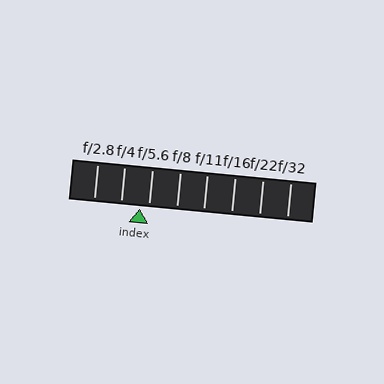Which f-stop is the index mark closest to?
The index mark is closest to f/5.6.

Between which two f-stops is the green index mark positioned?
The index mark is between f/4 and f/5.6.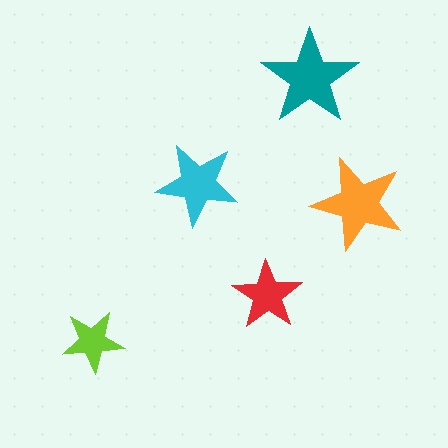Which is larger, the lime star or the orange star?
The orange one.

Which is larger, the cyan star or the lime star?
The cyan one.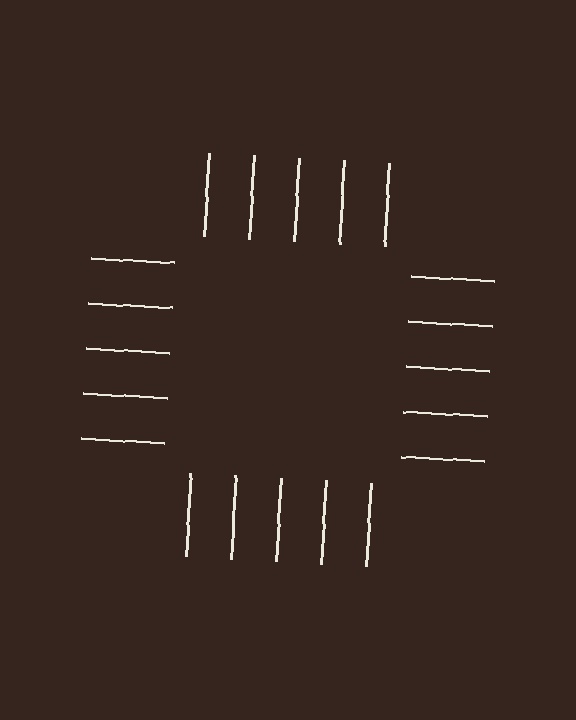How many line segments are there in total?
20 — 5 along each of the 4 edges.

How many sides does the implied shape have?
4 sides — the line-ends trace a square.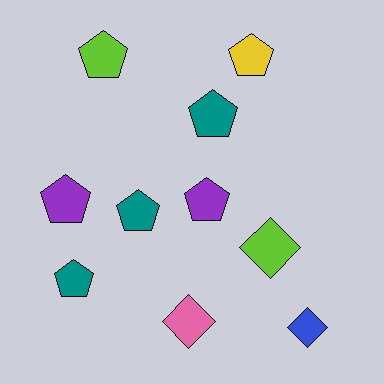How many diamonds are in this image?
There are 3 diamonds.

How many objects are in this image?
There are 10 objects.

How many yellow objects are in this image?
There is 1 yellow object.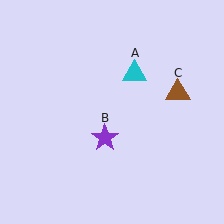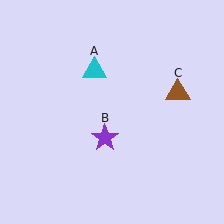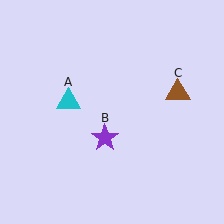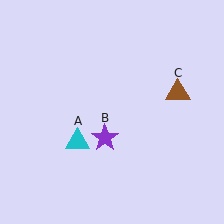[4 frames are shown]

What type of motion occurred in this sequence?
The cyan triangle (object A) rotated counterclockwise around the center of the scene.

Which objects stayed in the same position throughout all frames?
Purple star (object B) and brown triangle (object C) remained stationary.